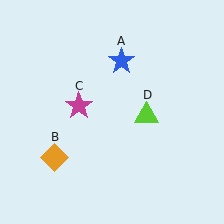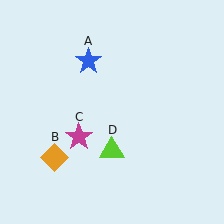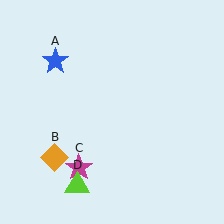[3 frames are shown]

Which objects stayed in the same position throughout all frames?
Orange diamond (object B) remained stationary.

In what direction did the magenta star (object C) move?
The magenta star (object C) moved down.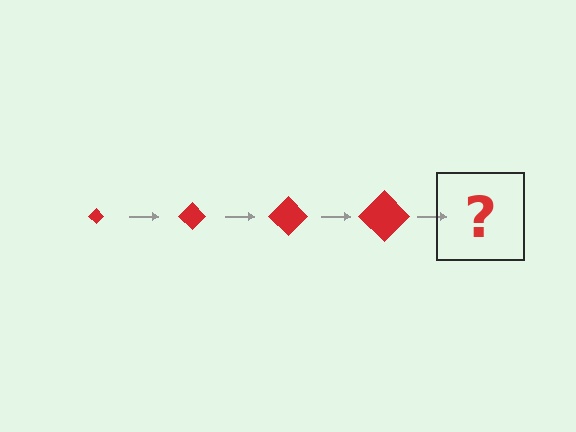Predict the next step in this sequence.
The next step is a red diamond, larger than the previous one.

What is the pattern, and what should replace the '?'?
The pattern is that the diamond gets progressively larger each step. The '?' should be a red diamond, larger than the previous one.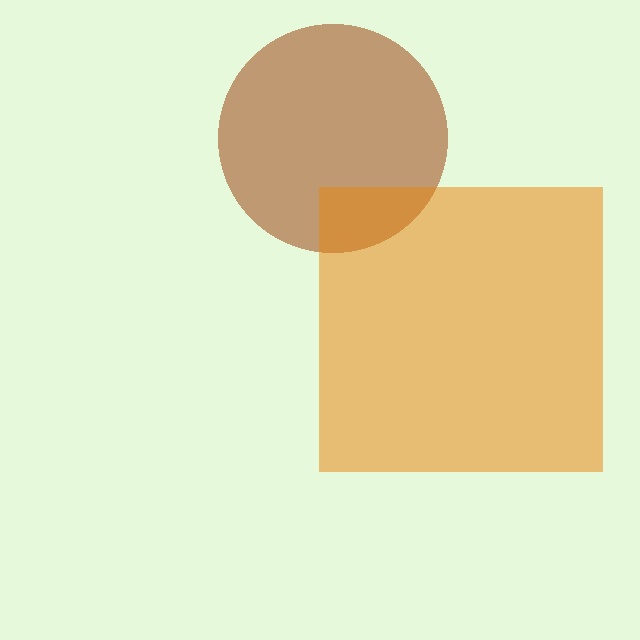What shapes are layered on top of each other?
The layered shapes are: a brown circle, an orange square.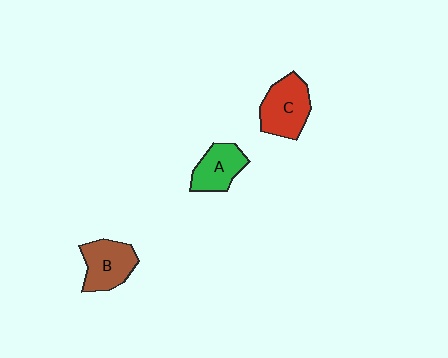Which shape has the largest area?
Shape C (red).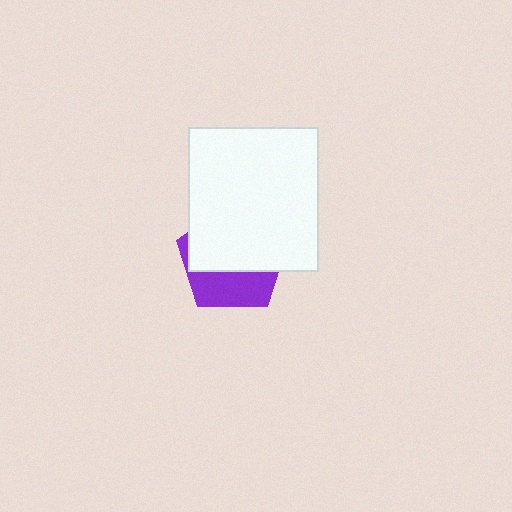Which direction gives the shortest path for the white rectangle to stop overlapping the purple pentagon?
Moving up gives the shortest separation.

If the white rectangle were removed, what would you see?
You would see the complete purple pentagon.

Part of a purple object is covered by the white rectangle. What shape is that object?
It is a pentagon.